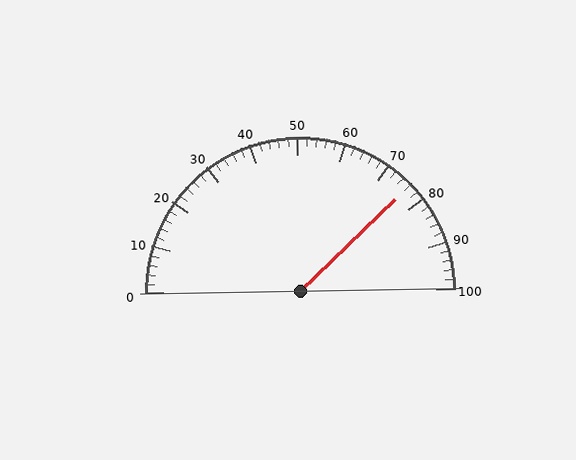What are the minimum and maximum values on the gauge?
The gauge ranges from 0 to 100.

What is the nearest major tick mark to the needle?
The nearest major tick mark is 80.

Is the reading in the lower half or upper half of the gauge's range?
The reading is in the upper half of the range (0 to 100).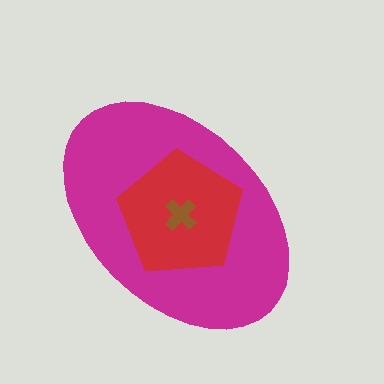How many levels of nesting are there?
3.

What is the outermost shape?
The magenta ellipse.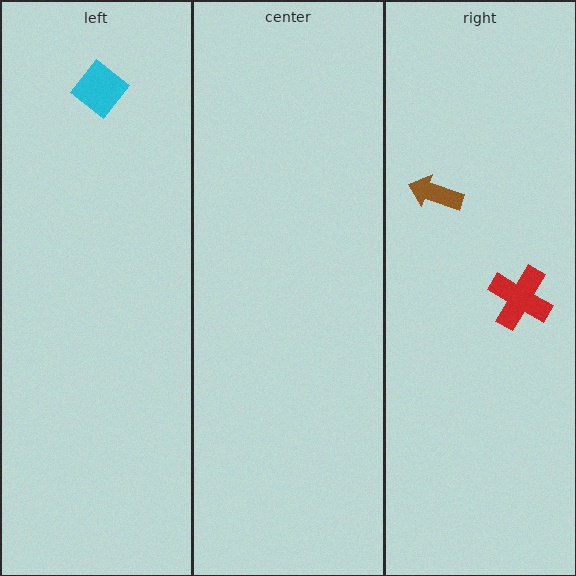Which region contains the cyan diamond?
The left region.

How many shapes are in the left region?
1.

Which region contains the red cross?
The right region.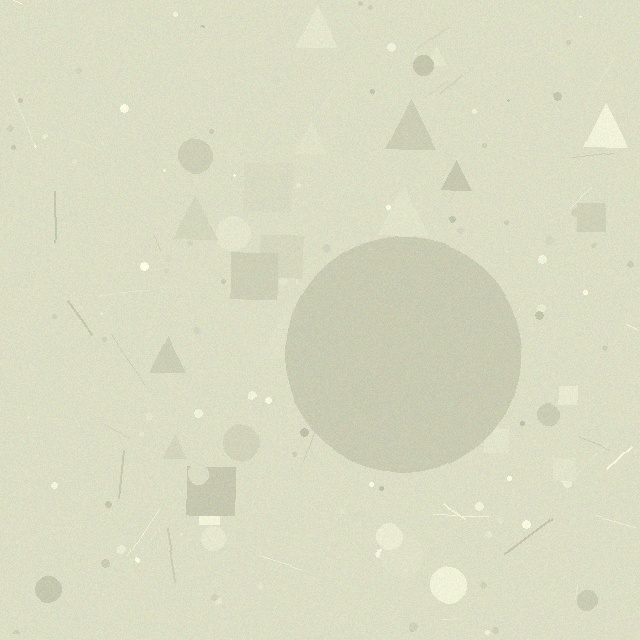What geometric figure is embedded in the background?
A circle is embedded in the background.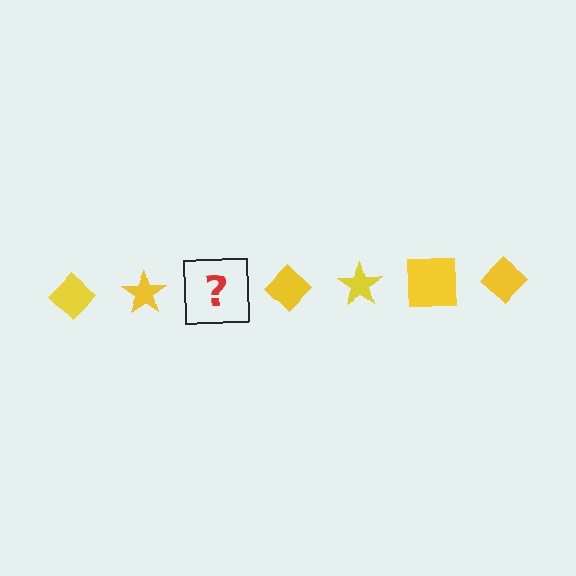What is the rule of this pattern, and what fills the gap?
The rule is that the pattern cycles through diamond, star, square shapes in yellow. The gap should be filled with a yellow square.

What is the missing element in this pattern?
The missing element is a yellow square.